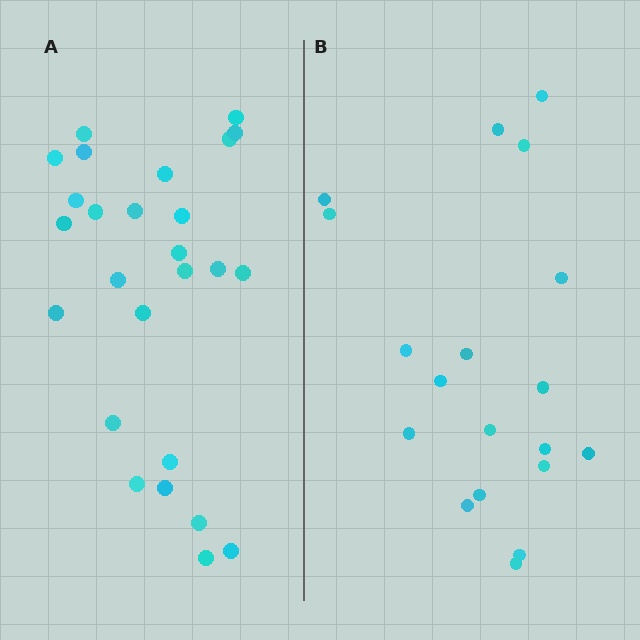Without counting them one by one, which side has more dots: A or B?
Region A (the left region) has more dots.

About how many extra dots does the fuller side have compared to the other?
Region A has roughly 8 or so more dots than region B.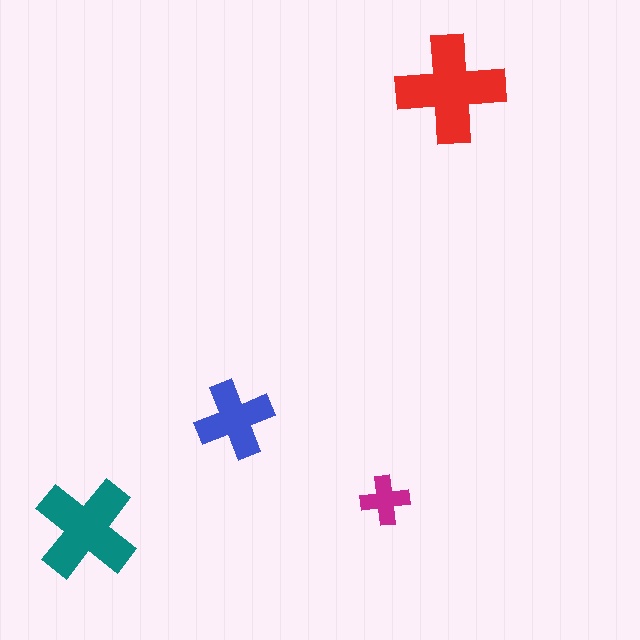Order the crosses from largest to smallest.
the red one, the teal one, the blue one, the magenta one.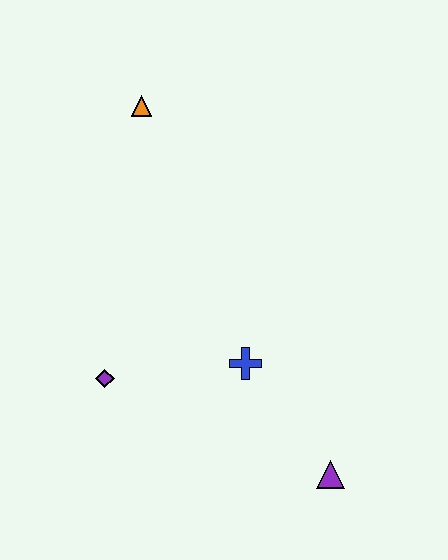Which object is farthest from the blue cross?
The orange triangle is farthest from the blue cross.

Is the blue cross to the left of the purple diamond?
No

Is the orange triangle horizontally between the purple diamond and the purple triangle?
Yes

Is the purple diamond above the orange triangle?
No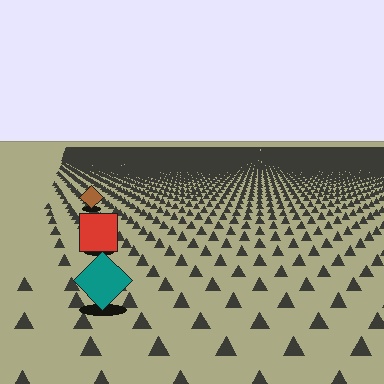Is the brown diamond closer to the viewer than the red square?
No. The red square is closer — you can tell from the texture gradient: the ground texture is coarser near it.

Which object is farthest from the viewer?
The brown diamond is farthest from the viewer. It appears smaller and the ground texture around it is denser.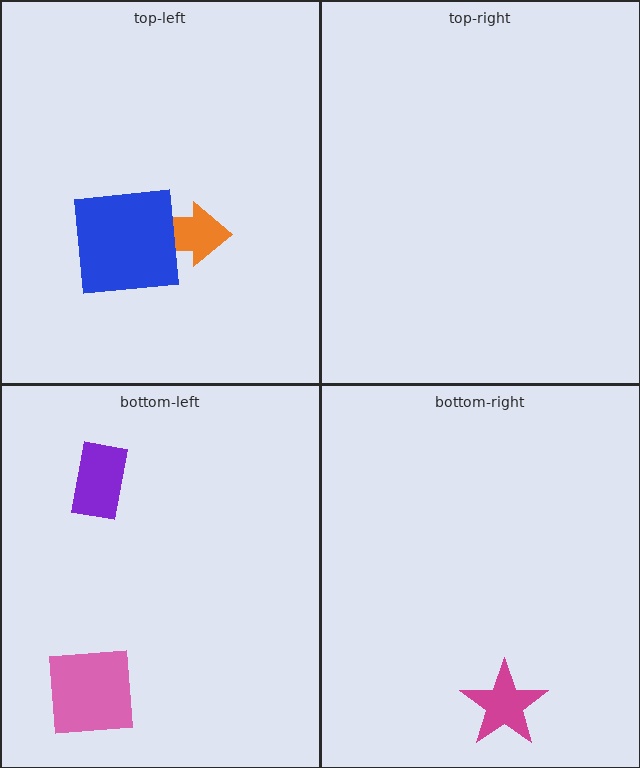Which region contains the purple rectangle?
The bottom-left region.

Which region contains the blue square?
The top-left region.